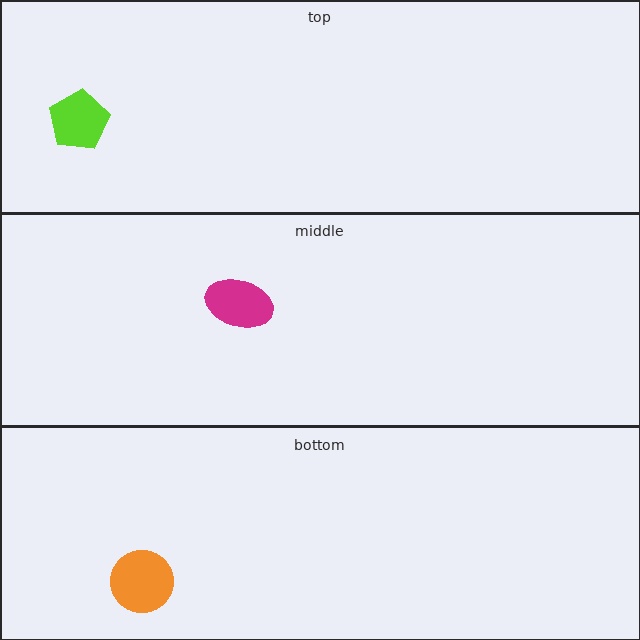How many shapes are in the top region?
1.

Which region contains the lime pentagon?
The top region.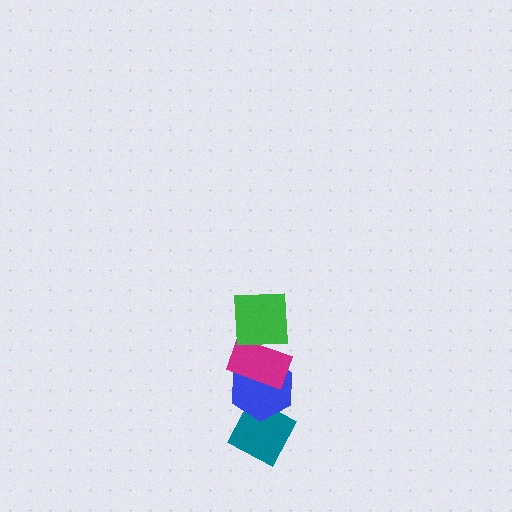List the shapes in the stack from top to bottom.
From top to bottom: the green square, the magenta rectangle, the blue hexagon, the teal diamond.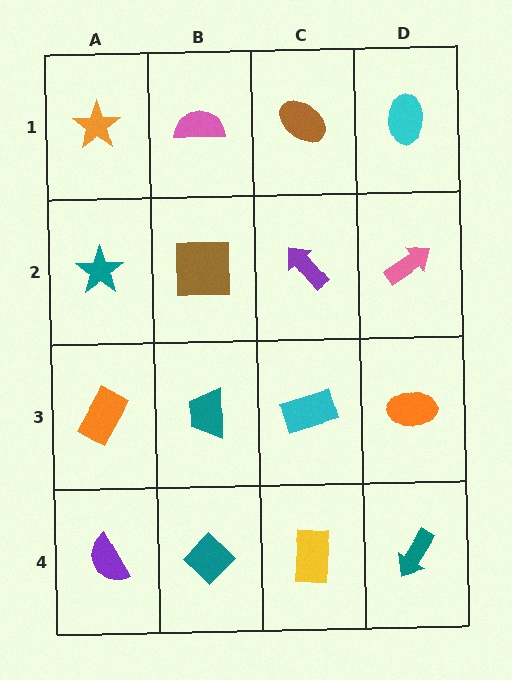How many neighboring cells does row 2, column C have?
4.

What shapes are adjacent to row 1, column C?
A purple arrow (row 2, column C), a pink semicircle (row 1, column B), a cyan ellipse (row 1, column D).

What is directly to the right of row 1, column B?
A brown ellipse.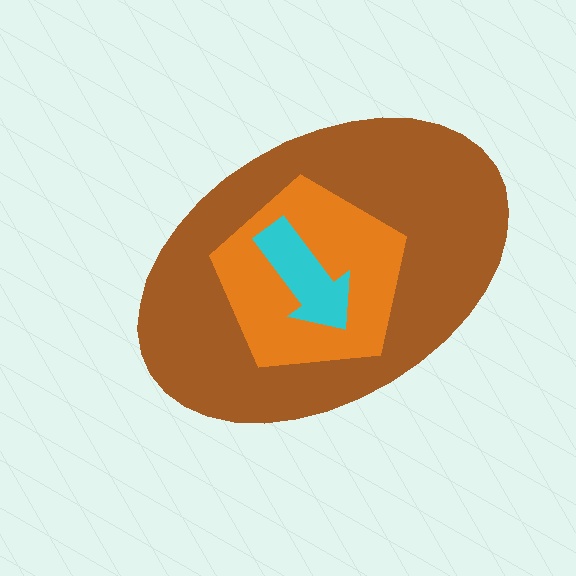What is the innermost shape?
The cyan arrow.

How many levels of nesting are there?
3.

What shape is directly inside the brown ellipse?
The orange pentagon.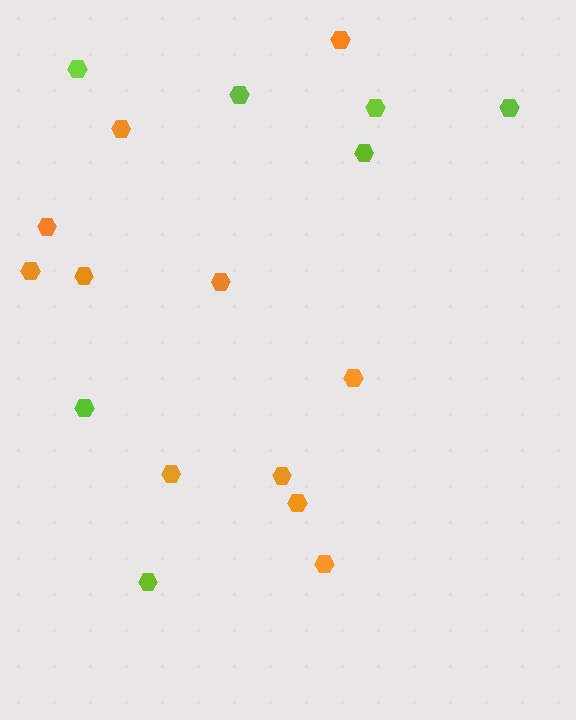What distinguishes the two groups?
There are 2 groups: one group of orange hexagons (11) and one group of lime hexagons (7).